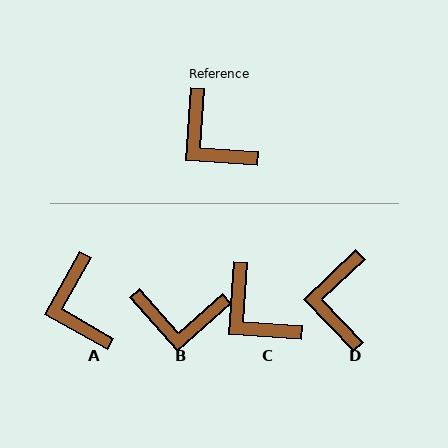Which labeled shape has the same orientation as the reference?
C.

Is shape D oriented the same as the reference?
No, it is off by about 43 degrees.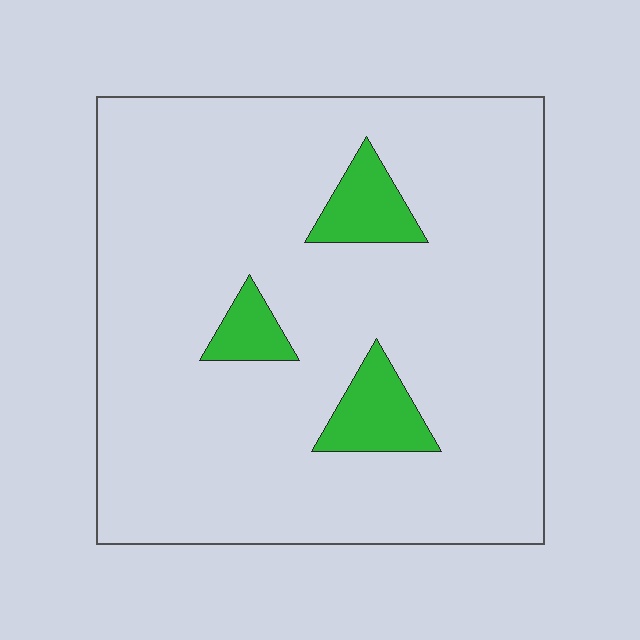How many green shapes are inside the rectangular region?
3.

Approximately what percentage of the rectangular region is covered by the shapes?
Approximately 10%.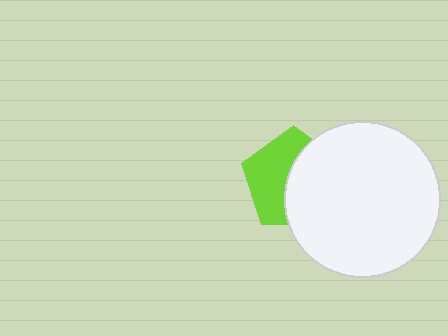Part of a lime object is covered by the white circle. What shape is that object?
It is a pentagon.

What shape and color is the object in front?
The object in front is a white circle.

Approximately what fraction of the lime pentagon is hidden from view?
Roughly 52% of the lime pentagon is hidden behind the white circle.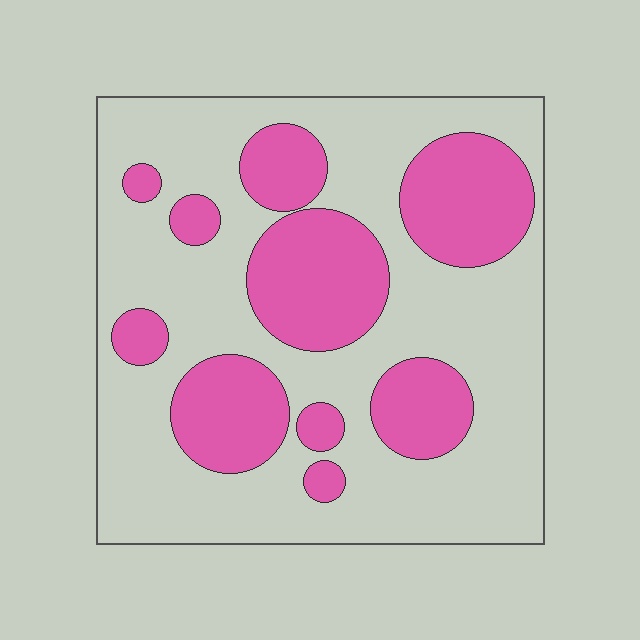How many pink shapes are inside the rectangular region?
10.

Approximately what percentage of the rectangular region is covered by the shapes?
Approximately 35%.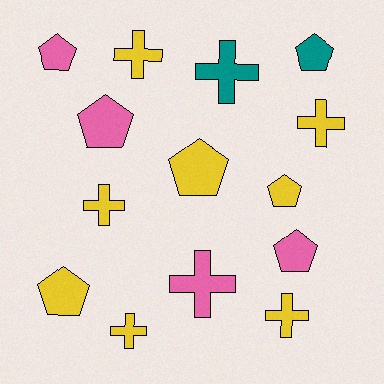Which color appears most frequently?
Yellow, with 8 objects.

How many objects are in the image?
There are 14 objects.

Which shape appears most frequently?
Pentagon, with 7 objects.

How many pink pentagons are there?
There are 3 pink pentagons.